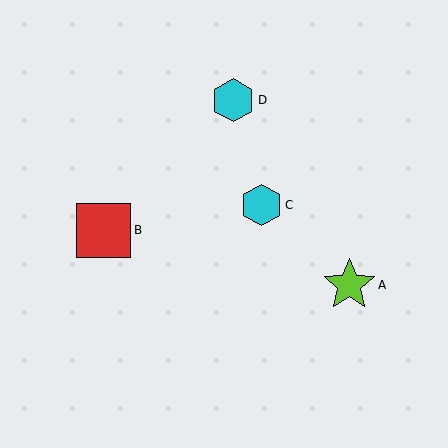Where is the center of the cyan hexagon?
The center of the cyan hexagon is at (262, 205).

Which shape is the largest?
The red square (labeled B) is the largest.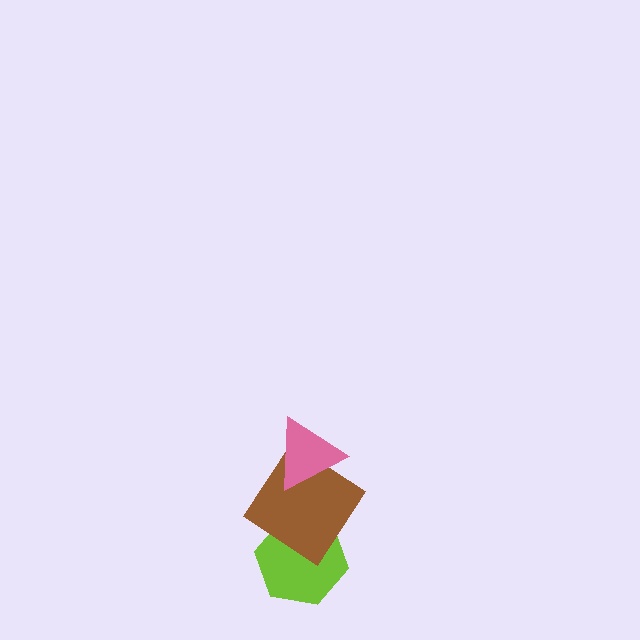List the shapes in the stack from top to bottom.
From top to bottom: the pink triangle, the brown diamond, the lime hexagon.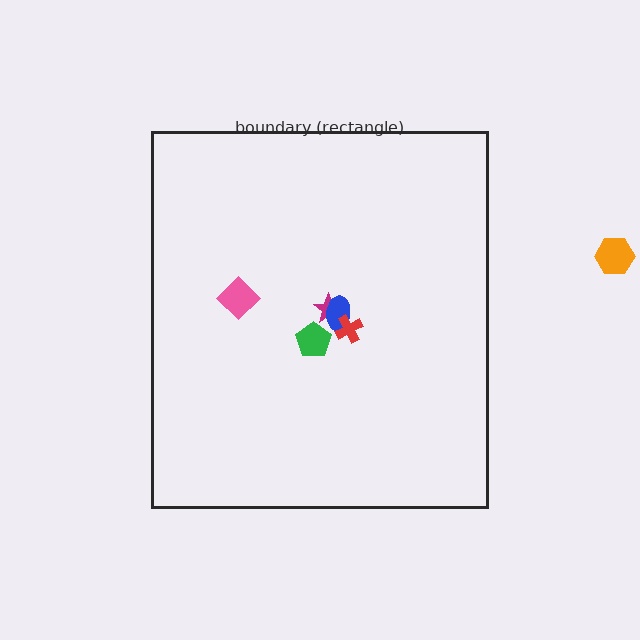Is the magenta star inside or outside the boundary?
Inside.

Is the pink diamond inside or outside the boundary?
Inside.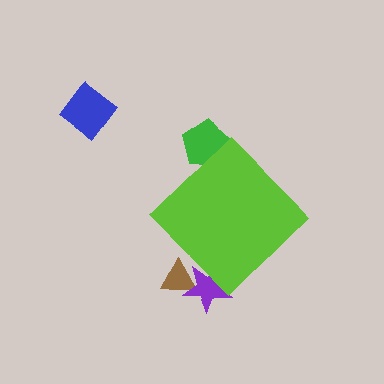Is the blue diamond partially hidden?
No, the blue diamond is fully visible.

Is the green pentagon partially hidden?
Yes, the green pentagon is partially hidden behind the lime diamond.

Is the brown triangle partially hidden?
Yes, the brown triangle is partially hidden behind the lime diamond.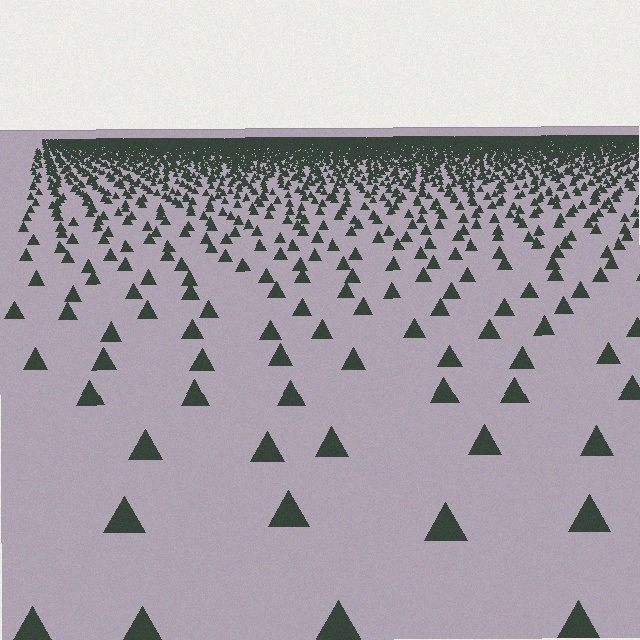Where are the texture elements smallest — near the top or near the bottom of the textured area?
Near the top.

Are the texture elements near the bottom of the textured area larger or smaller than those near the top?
Larger. Near the bottom, elements are closer to the viewer and appear at a bigger on-screen size.